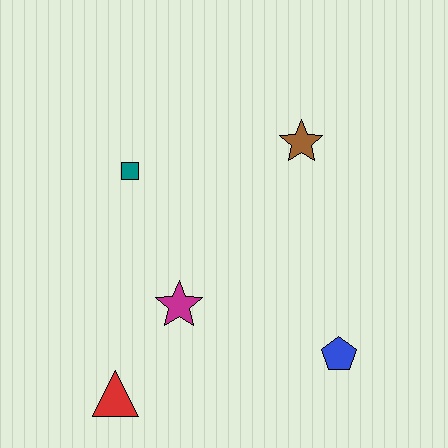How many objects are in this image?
There are 5 objects.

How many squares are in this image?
There is 1 square.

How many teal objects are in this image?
There is 1 teal object.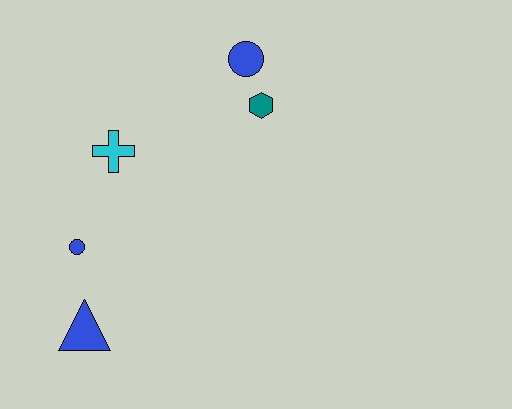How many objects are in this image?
There are 5 objects.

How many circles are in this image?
There are 2 circles.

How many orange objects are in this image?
There are no orange objects.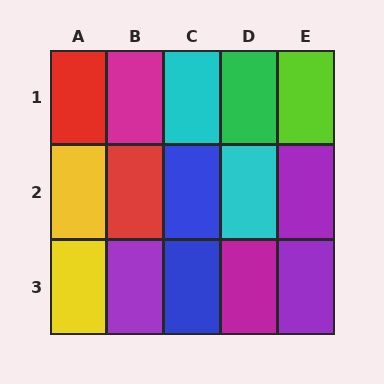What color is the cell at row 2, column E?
Purple.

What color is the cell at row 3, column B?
Purple.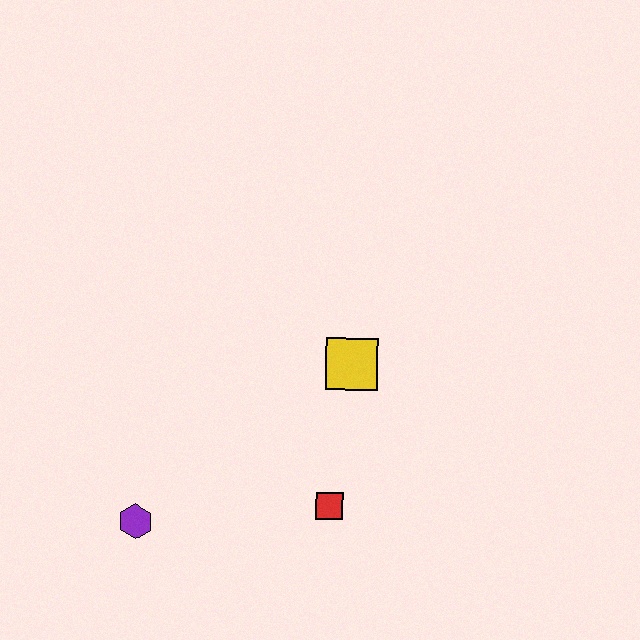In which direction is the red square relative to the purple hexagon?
The red square is to the right of the purple hexagon.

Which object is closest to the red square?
The yellow square is closest to the red square.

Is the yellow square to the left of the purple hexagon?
No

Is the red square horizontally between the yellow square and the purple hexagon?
Yes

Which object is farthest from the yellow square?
The purple hexagon is farthest from the yellow square.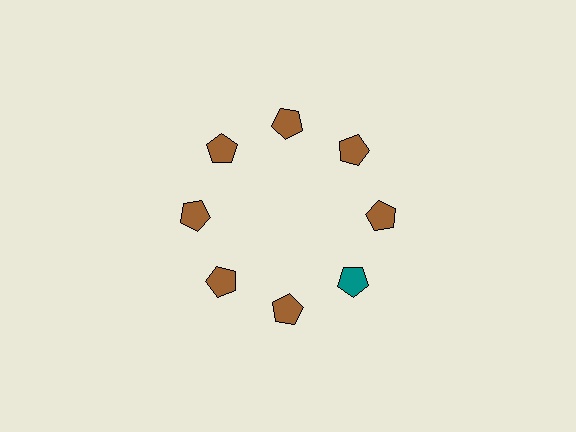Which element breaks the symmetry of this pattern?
The teal pentagon at roughly the 4 o'clock position breaks the symmetry. All other shapes are brown pentagons.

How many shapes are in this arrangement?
There are 8 shapes arranged in a ring pattern.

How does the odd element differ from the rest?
It has a different color: teal instead of brown.